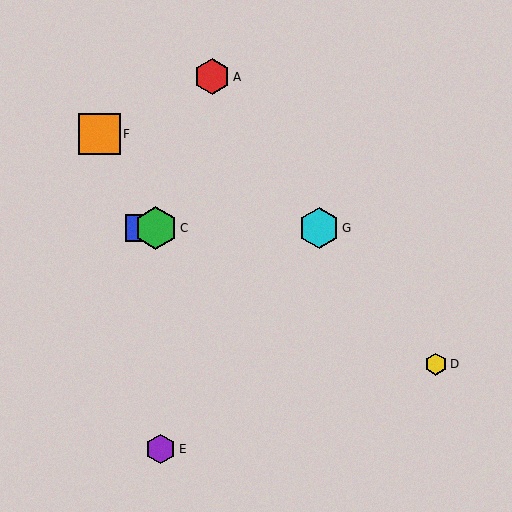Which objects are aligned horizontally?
Objects B, C, G are aligned horizontally.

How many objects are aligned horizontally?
3 objects (B, C, G) are aligned horizontally.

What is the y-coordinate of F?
Object F is at y≈134.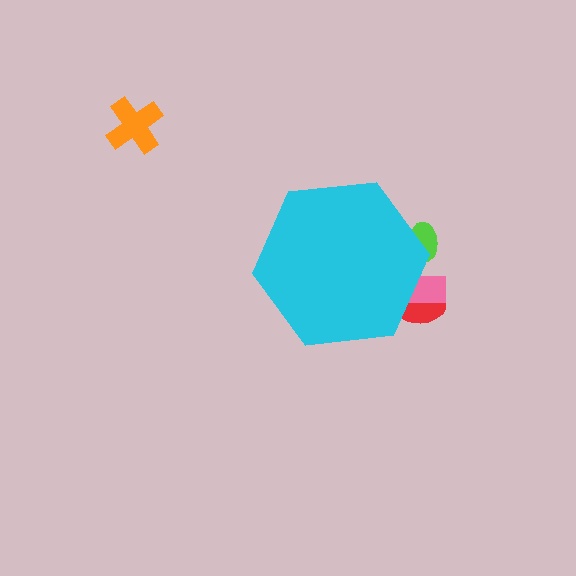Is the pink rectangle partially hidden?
Yes, the pink rectangle is partially hidden behind the cyan hexagon.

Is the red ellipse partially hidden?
Yes, the red ellipse is partially hidden behind the cyan hexagon.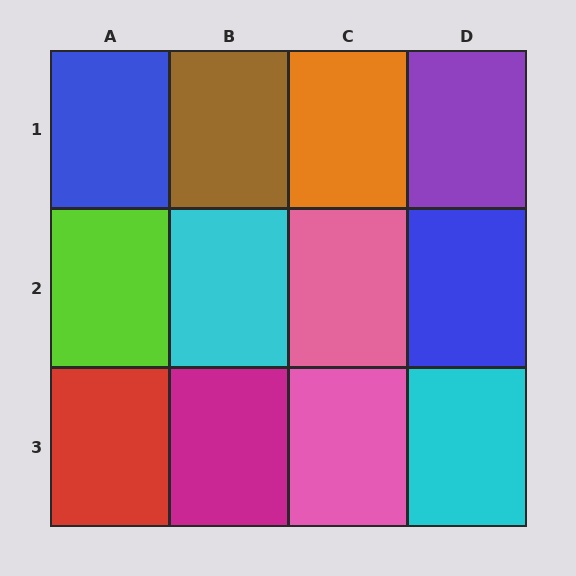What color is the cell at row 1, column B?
Brown.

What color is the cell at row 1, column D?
Purple.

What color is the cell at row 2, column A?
Lime.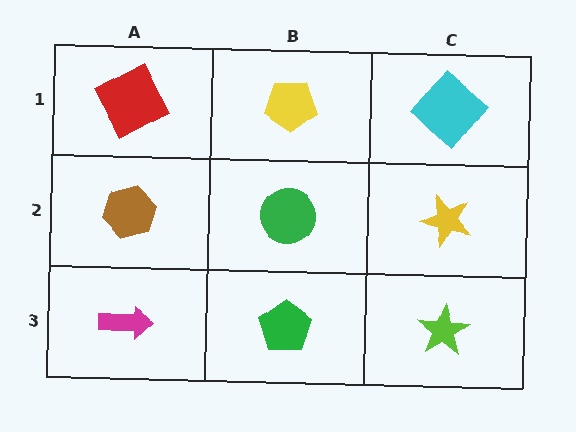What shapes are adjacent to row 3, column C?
A yellow star (row 2, column C), a green pentagon (row 3, column B).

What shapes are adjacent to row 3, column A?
A brown hexagon (row 2, column A), a green pentagon (row 3, column B).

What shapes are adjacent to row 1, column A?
A brown hexagon (row 2, column A), a yellow pentagon (row 1, column B).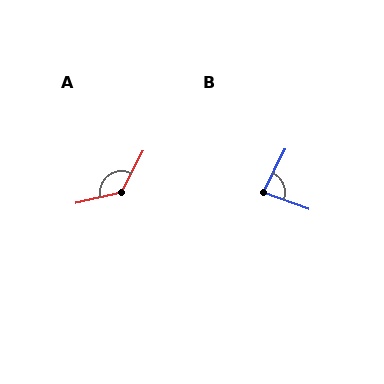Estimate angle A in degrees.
Approximately 131 degrees.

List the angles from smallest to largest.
B (84°), A (131°).